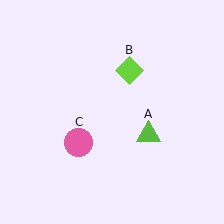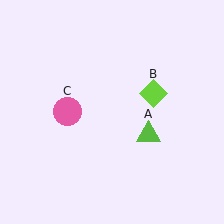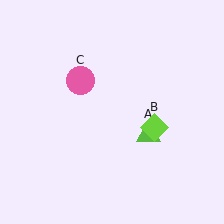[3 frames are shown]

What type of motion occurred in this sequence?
The lime diamond (object B), pink circle (object C) rotated clockwise around the center of the scene.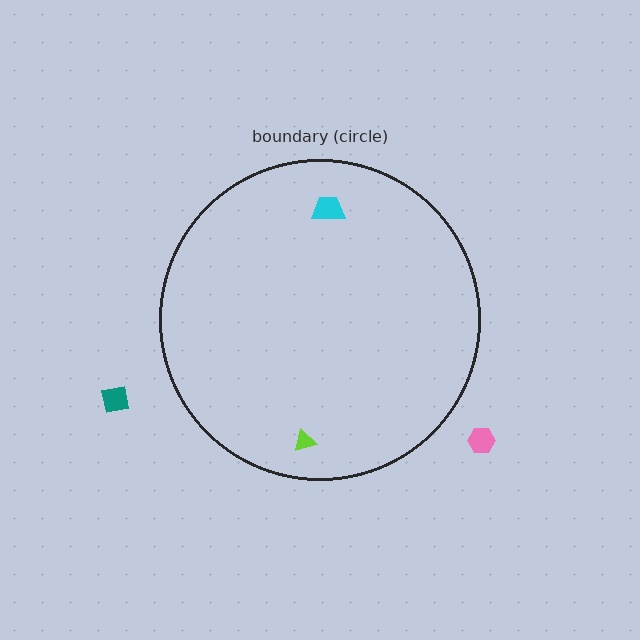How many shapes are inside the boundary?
2 inside, 2 outside.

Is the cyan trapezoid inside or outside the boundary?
Inside.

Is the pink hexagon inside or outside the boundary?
Outside.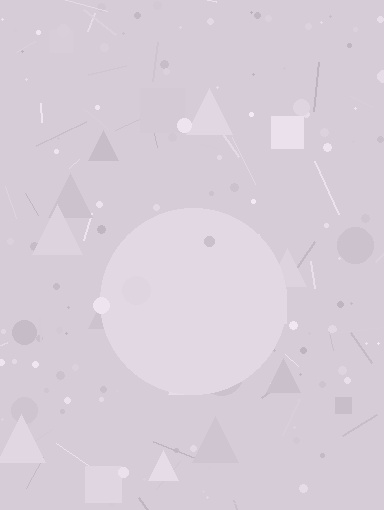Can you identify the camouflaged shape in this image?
The camouflaged shape is a circle.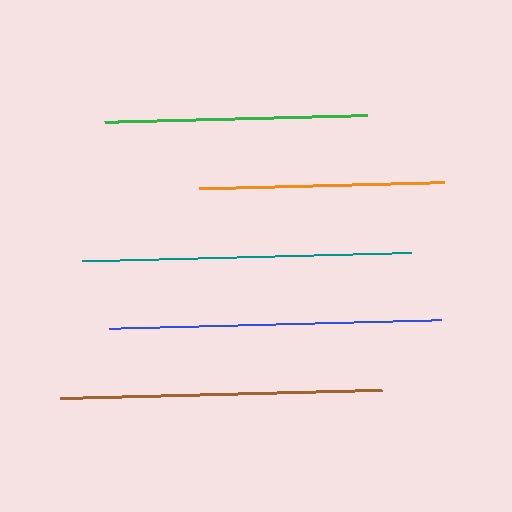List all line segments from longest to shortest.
From longest to shortest: blue, teal, brown, green, orange.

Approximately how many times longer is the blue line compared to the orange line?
The blue line is approximately 1.4 times the length of the orange line.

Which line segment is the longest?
The blue line is the longest at approximately 331 pixels.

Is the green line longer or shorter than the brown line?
The brown line is longer than the green line.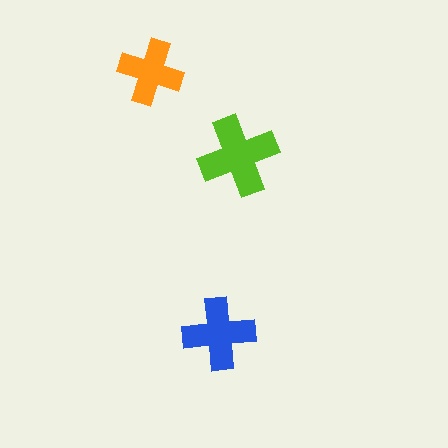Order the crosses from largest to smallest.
the lime one, the blue one, the orange one.